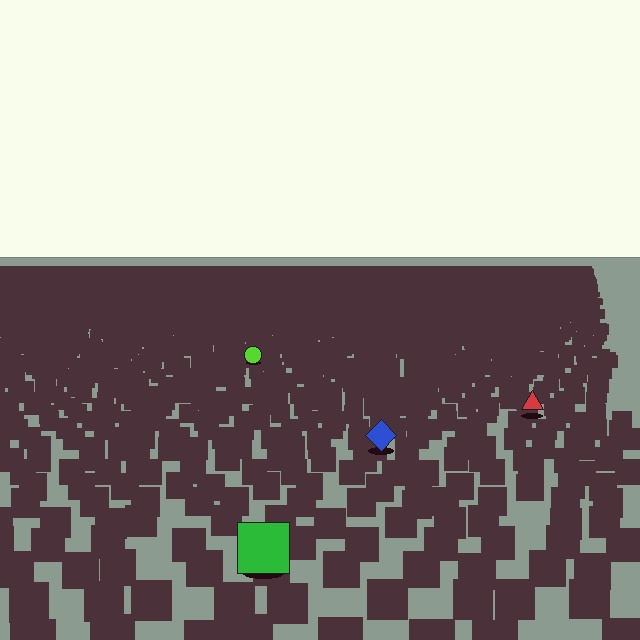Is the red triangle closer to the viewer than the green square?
No. The green square is closer — you can tell from the texture gradient: the ground texture is coarser near it.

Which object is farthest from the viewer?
The lime circle is farthest from the viewer. It appears smaller and the ground texture around it is denser.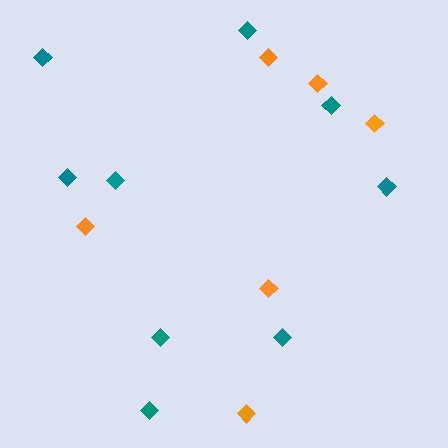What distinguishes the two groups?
There are 2 groups: one group of orange diamonds (6) and one group of teal diamonds (9).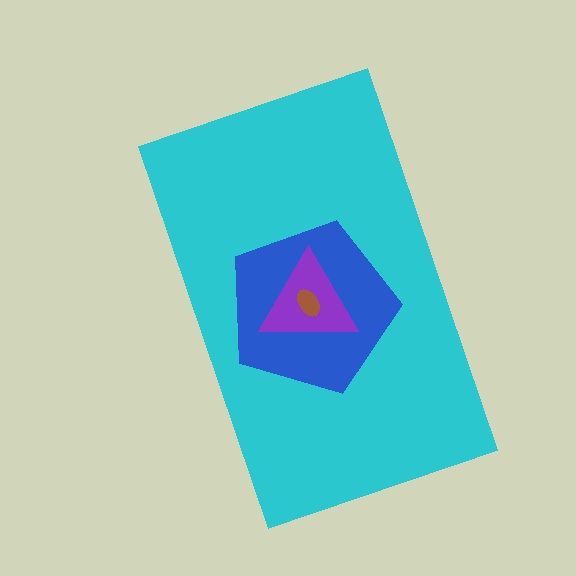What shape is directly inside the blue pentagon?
The purple triangle.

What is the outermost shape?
The cyan rectangle.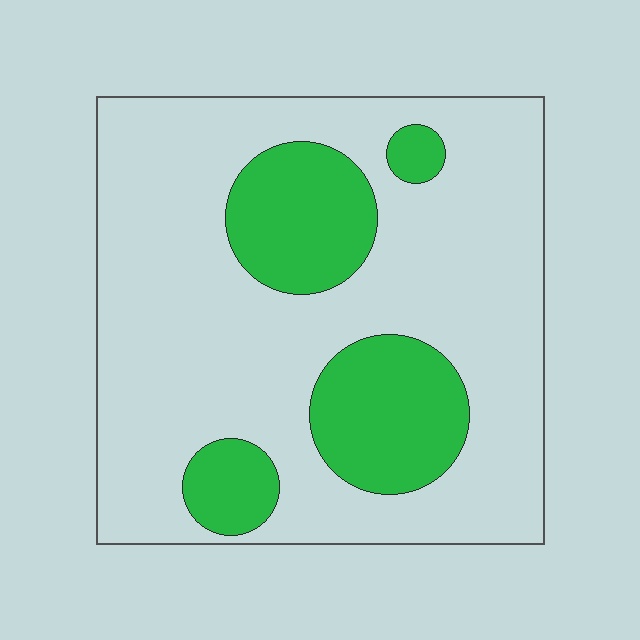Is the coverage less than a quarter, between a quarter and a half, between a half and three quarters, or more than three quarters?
Less than a quarter.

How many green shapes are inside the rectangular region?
4.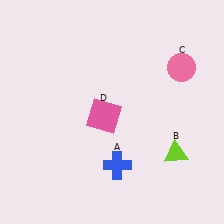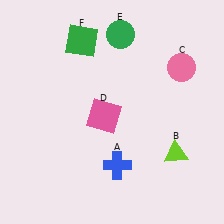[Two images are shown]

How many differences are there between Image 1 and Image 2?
There are 2 differences between the two images.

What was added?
A green circle (E), a green square (F) were added in Image 2.